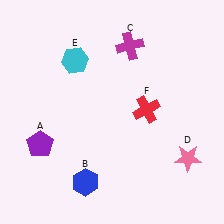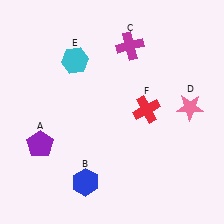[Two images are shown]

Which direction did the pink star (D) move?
The pink star (D) moved up.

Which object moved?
The pink star (D) moved up.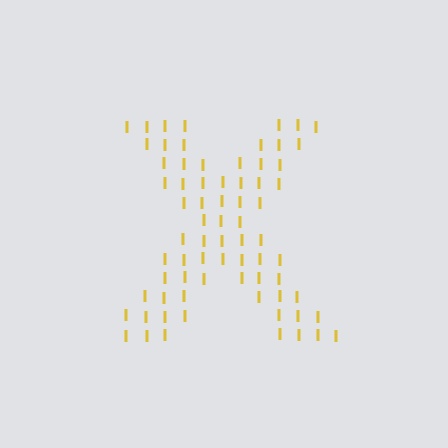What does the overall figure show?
The overall figure shows the letter X.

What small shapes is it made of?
It is made of small letter I's.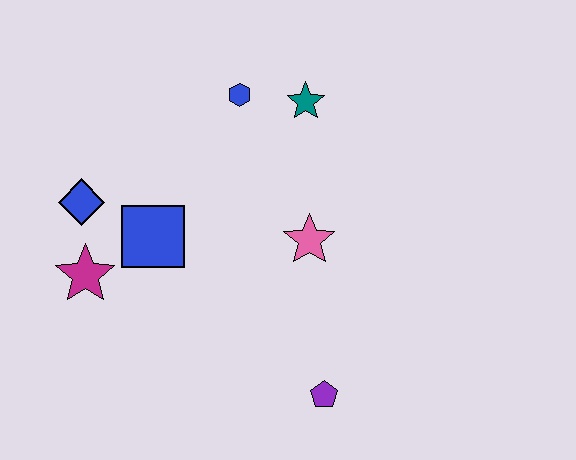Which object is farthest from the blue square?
The purple pentagon is farthest from the blue square.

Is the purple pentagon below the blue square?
Yes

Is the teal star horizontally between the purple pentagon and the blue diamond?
Yes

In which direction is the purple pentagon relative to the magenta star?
The purple pentagon is to the right of the magenta star.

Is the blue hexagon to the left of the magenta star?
No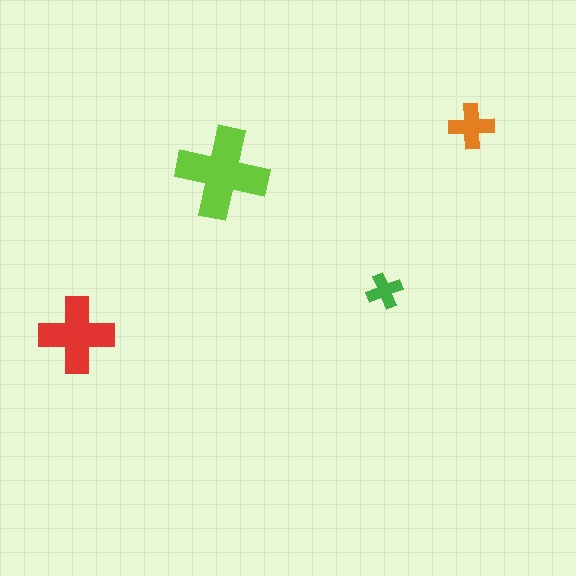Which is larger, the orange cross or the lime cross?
The lime one.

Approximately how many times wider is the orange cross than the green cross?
About 1.5 times wider.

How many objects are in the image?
There are 4 objects in the image.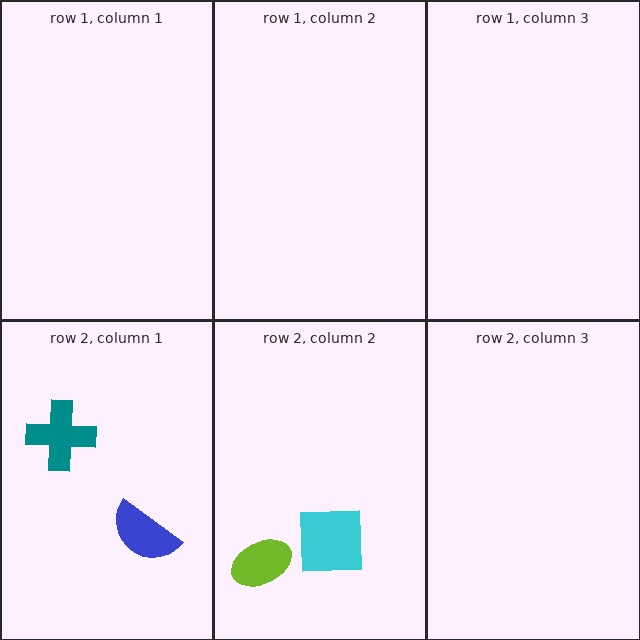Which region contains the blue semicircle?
The row 2, column 1 region.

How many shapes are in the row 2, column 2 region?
2.